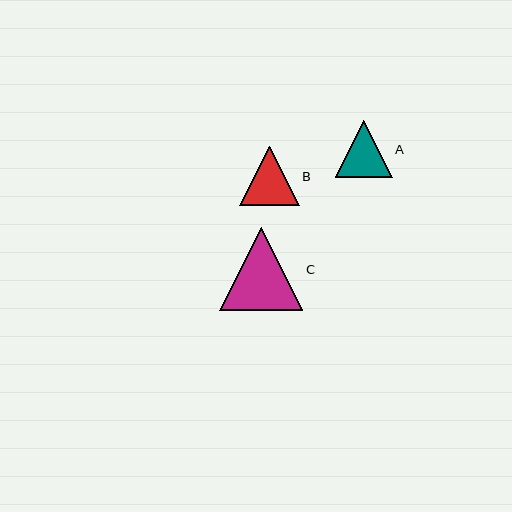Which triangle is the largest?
Triangle C is the largest with a size of approximately 83 pixels.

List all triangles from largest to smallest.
From largest to smallest: C, B, A.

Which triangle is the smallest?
Triangle A is the smallest with a size of approximately 57 pixels.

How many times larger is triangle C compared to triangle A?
Triangle C is approximately 1.5 times the size of triangle A.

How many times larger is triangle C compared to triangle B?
Triangle C is approximately 1.4 times the size of triangle B.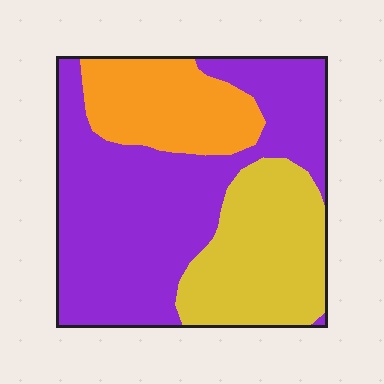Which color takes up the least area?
Orange, at roughly 20%.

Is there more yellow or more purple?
Purple.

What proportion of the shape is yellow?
Yellow takes up about one quarter (1/4) of the shape.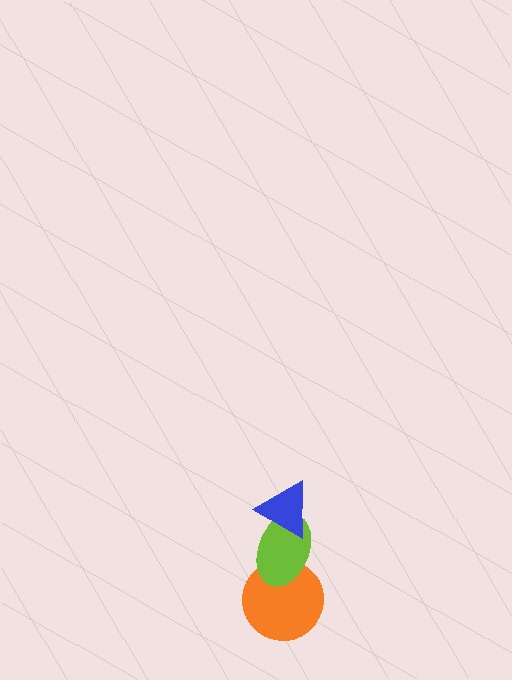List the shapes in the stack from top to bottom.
From top to bottom: the blue triangle, the lime ellipse, the orange circle.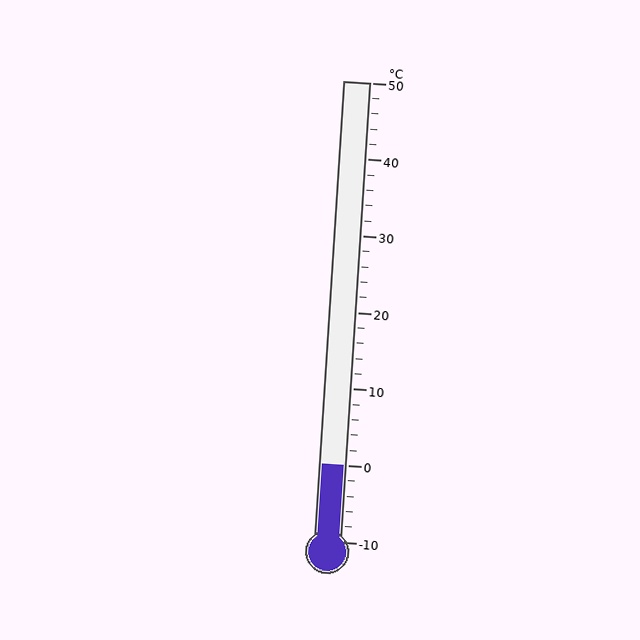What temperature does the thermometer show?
The thermometer shows approximately 0°C.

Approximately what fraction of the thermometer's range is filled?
The thermometer is filled to approximately 15% of its range.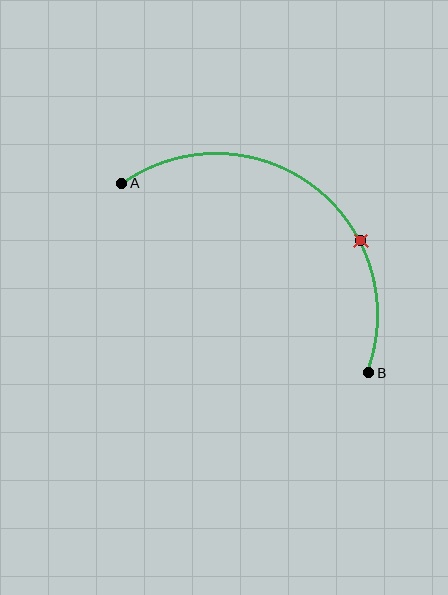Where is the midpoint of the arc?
The arc midpoint is the point on the curve farthest from the straight line joining A and B. It sits above and to the right of that line.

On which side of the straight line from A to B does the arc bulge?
The arc bulges above and to the right of the straight line connecting A and B.